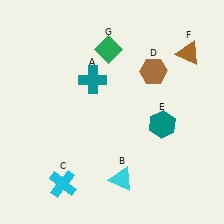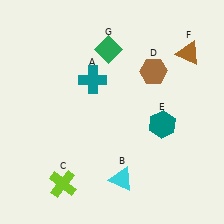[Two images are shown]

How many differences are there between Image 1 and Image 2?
There is 1 difference between the two images.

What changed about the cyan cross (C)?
In Image 1, C is cyan. In Image 2, it changed to lime.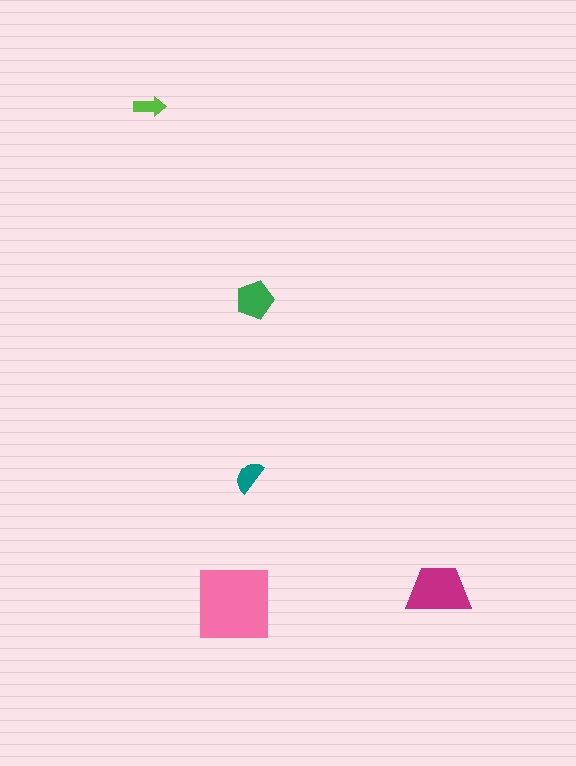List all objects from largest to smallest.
The pink square, the magenta trapezoid, the green pentagon, the teal semicircle, the lime arrow.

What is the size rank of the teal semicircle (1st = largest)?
4th.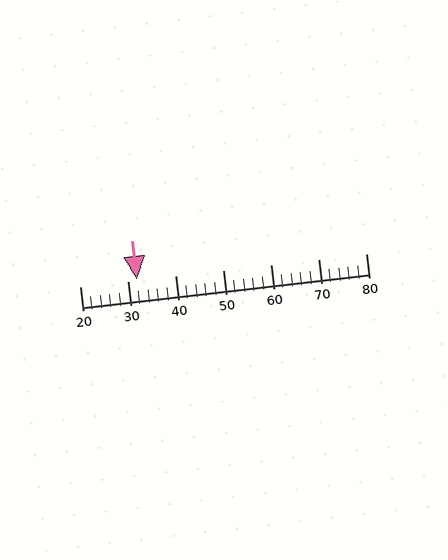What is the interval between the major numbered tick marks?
The major tick marks are spaced 10 units apart.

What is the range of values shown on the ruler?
The ruler shows values from 20 to 80.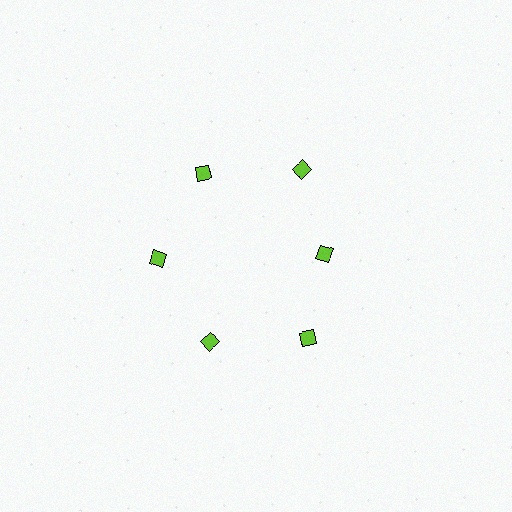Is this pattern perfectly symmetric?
No. The 6 lime diamonds are arranged in a ring, but one element near the 3 o'clock position is pulled inward toward the center, breaking the 6-fold rotational symmetry.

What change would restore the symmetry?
The symmetry would be restored by moving it outward, back onto the ring so that all 6 diamonds sit at equal angles and equal distance from the center.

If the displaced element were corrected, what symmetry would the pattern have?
It would have 6-fold rotational symmetry — the pattern would map onto itself every 60 degrees.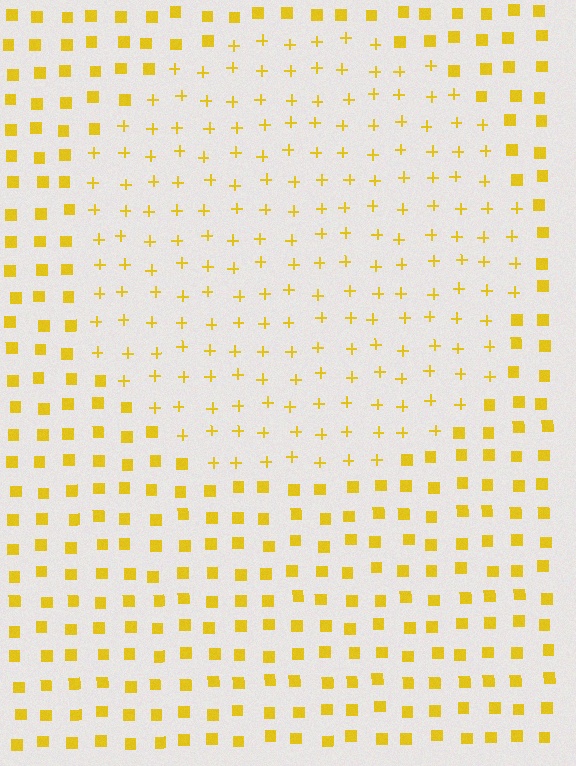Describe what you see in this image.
The image is filled with small yellow elements arranged in a uniform grid. A circle-shaped region contains plus signs, while the surrounding area contains squares. The boundary is defined purely by the change in element shape.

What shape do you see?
I see a circle.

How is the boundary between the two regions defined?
The boundary is defined by a change in element shape: plus signs inside vs. squares outside. All elements share the same color and spacing.